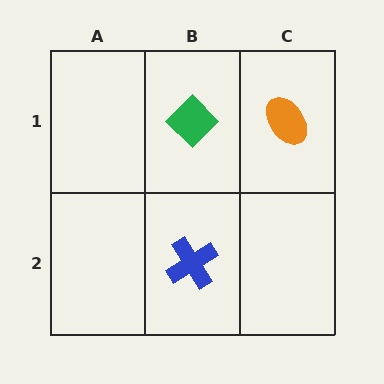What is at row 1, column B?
A green diamond.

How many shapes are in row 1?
2 shapes.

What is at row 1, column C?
An orange ellipse.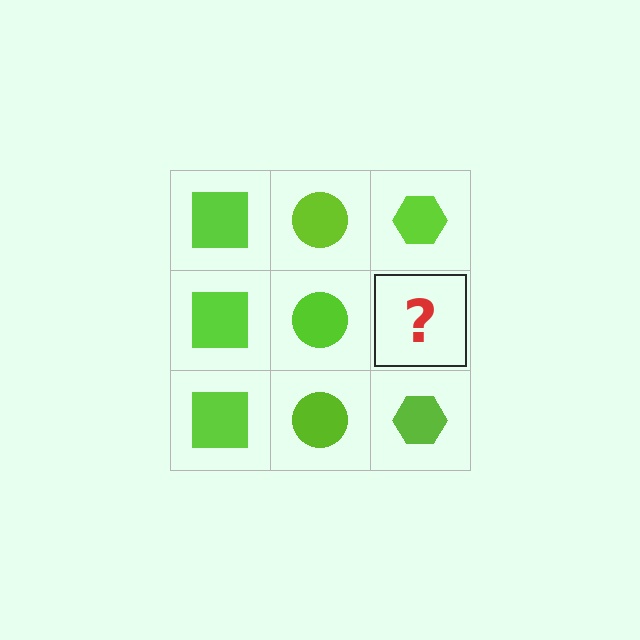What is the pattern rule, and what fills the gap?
The rule is that each column has a consistent shape. The gap should be filled with a lime hexagon.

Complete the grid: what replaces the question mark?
The question mark should be replaced with a lime hexagon.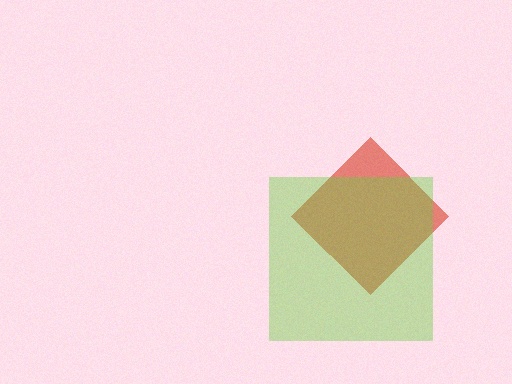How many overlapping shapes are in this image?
There are 2 overlapping shapes in the image.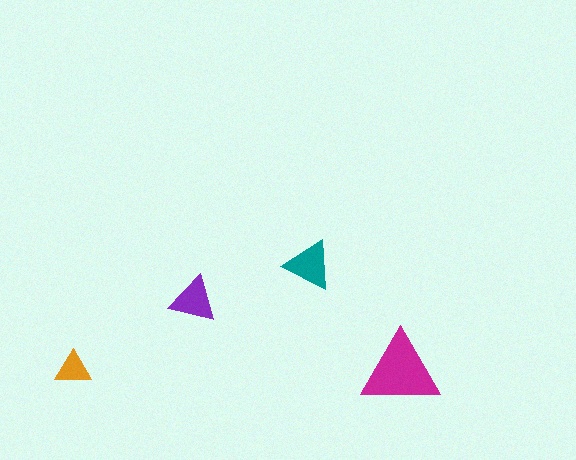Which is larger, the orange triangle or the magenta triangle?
The magenta one.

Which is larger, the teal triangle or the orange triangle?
The teal one.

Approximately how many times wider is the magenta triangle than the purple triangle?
About 1.5 times wider.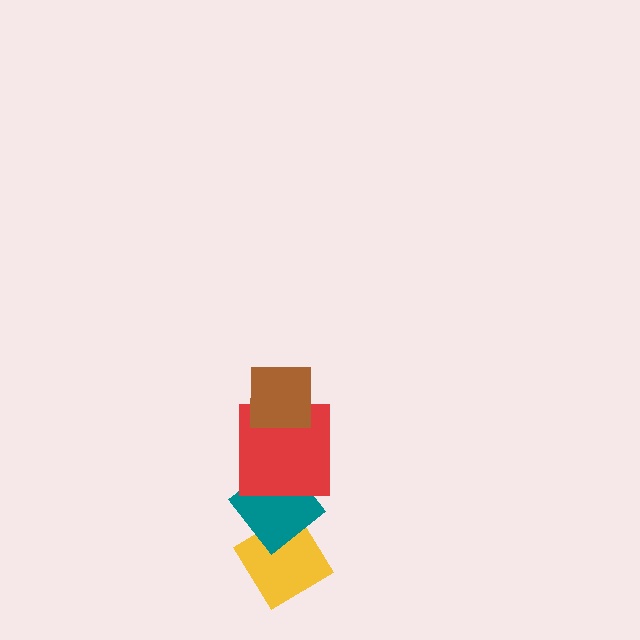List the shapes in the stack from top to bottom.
From top to bottom: the brown square, the red square, the teal diamond, the yellow diamond.